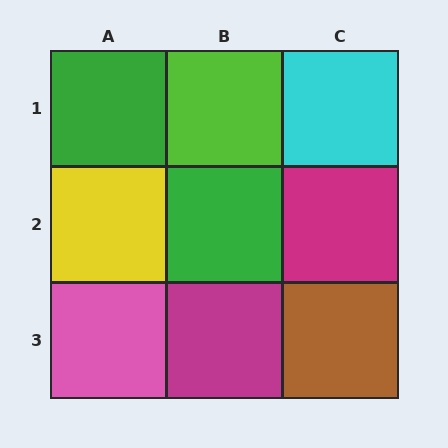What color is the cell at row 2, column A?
Yellow.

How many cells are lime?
1 cell is lime.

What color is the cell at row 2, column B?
Green.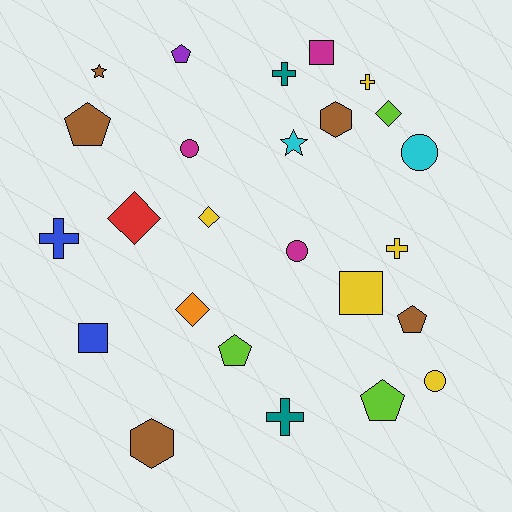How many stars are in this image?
There are 2 stars.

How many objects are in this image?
There are 25 objects.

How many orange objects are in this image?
There is 1 orange object.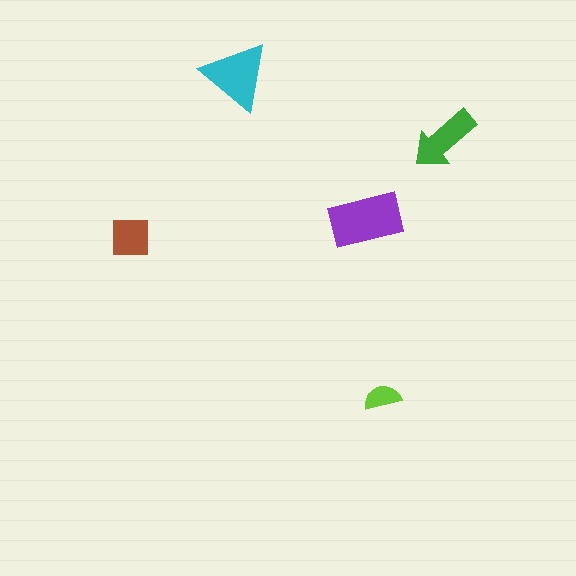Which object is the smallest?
The lime semicircle.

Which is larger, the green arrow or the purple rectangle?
The purple rectangle.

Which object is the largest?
The purple rectangle.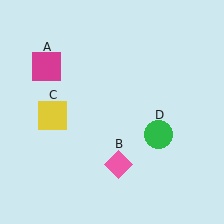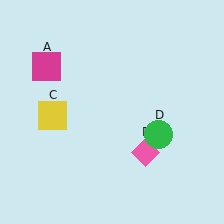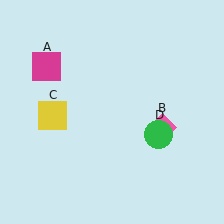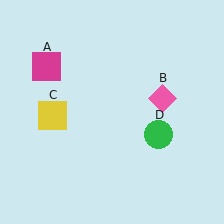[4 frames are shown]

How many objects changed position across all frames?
1 object changed position: pink diamond (object B).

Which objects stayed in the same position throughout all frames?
Magenta square (object A) and yellow square (object C) and green circle (object D) remained stationary.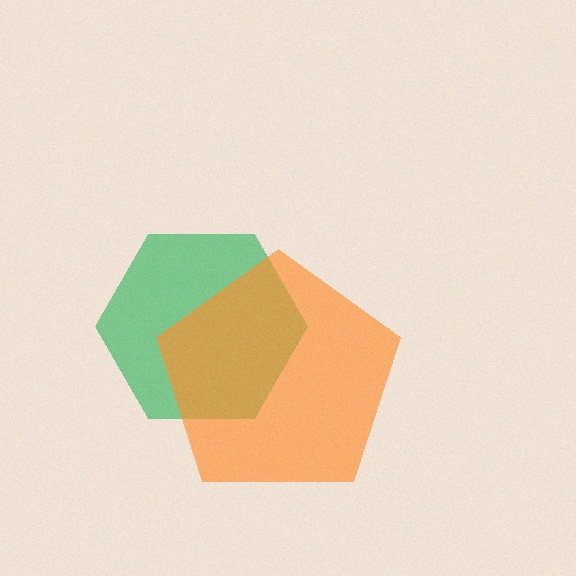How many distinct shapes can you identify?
There are 2 distinct shapes: a green hexagon, an orange pentagon.